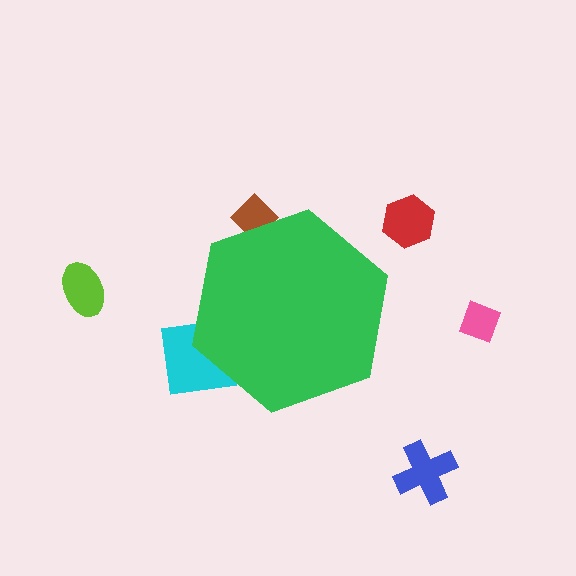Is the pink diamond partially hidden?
No, the pink diamond is fully visible.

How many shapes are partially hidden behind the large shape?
2 shapes are partially hidden.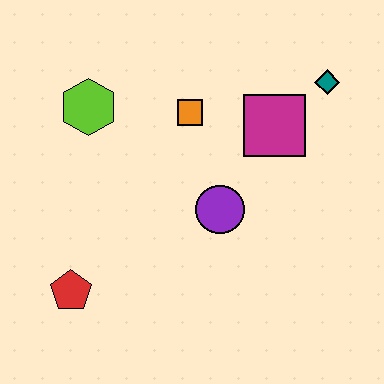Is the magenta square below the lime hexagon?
Yes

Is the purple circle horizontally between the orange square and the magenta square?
Yes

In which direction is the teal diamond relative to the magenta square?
The teal diamond is to the right of the magenta square.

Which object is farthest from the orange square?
The red pentagon is farthest from the orange square.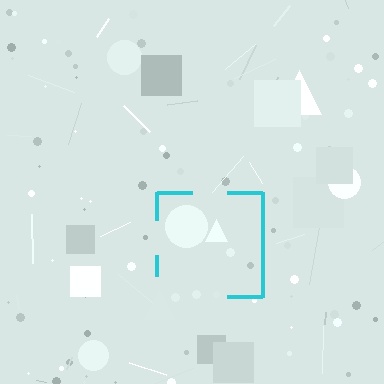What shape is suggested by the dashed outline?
The dashed outline suggests a square.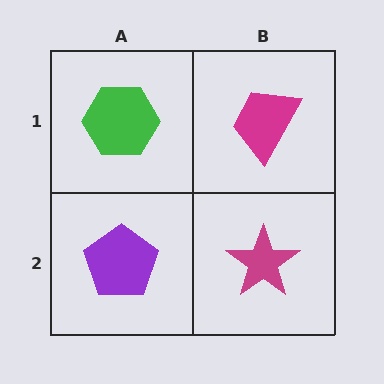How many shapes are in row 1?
2 shapes.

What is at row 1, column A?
A green hexagon.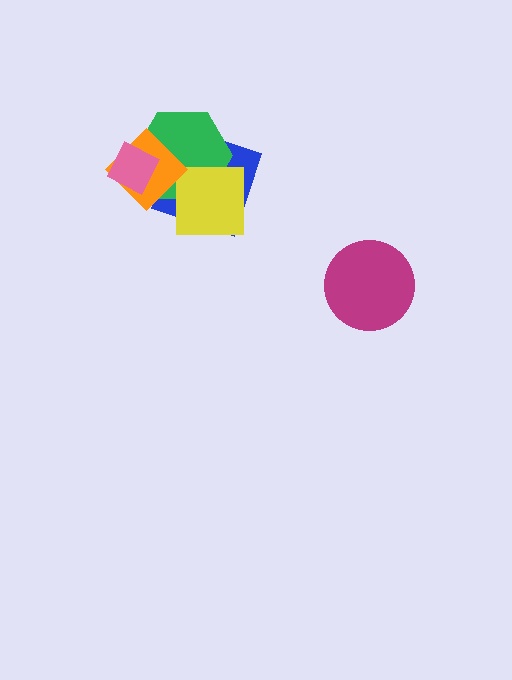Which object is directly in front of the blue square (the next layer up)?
The green hexagon is directly in front of the blue square.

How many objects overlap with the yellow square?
2 objects overlap with the yellow square.